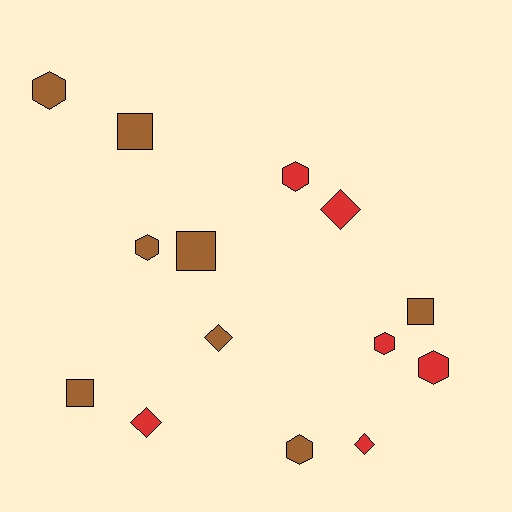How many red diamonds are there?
There are 3 red diamonds.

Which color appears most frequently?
Brown, with 8 objects.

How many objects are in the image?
There are 14 objects.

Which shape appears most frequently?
Hexagon, with 6 objects.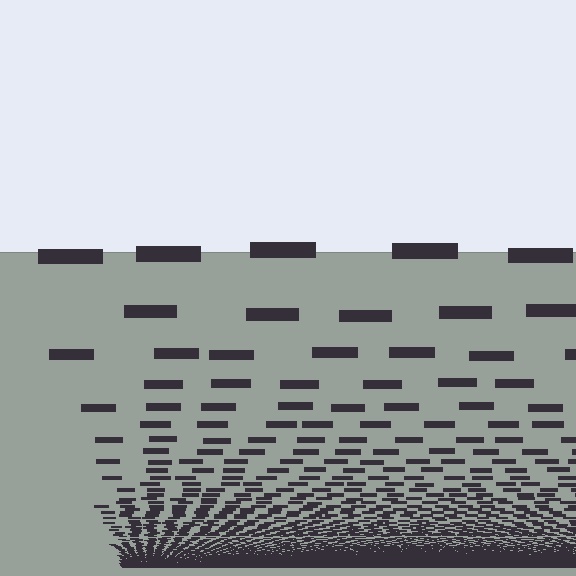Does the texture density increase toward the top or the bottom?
Density increases toward the bottom.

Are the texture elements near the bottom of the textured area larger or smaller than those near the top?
Smaller. The gradient is inverted — elements near the bottom are smaller and denser.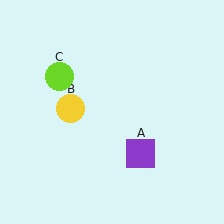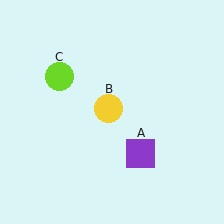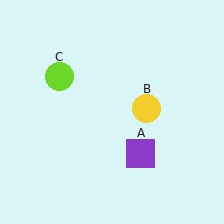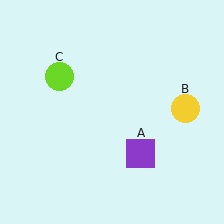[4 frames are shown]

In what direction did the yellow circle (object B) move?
The yellow circle (object B) moved right.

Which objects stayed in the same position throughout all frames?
Purple square (object A) and lime circle (object C) remained stationary.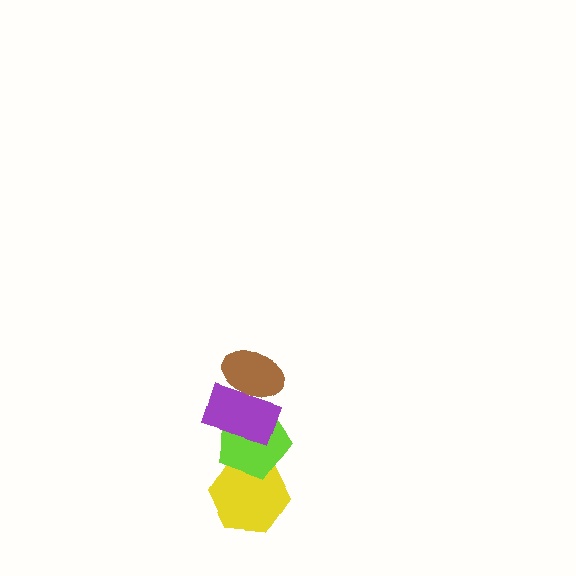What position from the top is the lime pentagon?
The lime pentagon is 3rd from the top.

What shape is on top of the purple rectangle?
The brown ellipse is on top of the purple rectangle.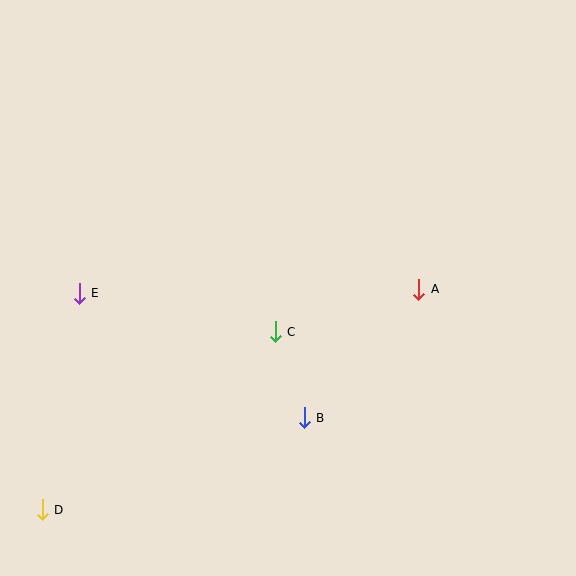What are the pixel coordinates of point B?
Point B is at (304, 418).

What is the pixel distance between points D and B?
The distance between D and B is 278 pixels.